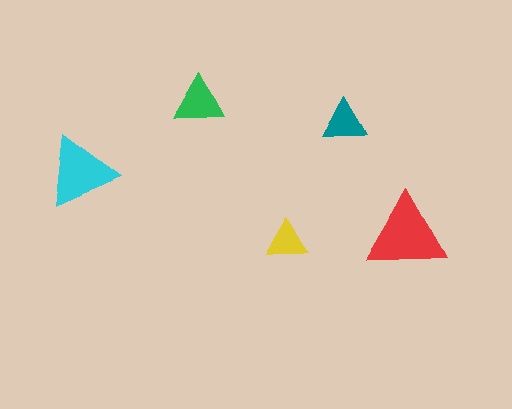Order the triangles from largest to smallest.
the red one, the cyan one, the green one, the teal one, the yellow one.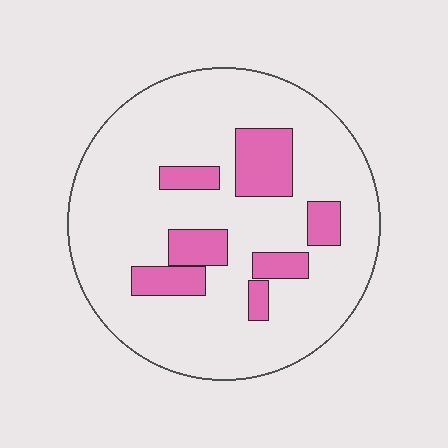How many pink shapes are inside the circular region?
7.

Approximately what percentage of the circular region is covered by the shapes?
Approximately 20%.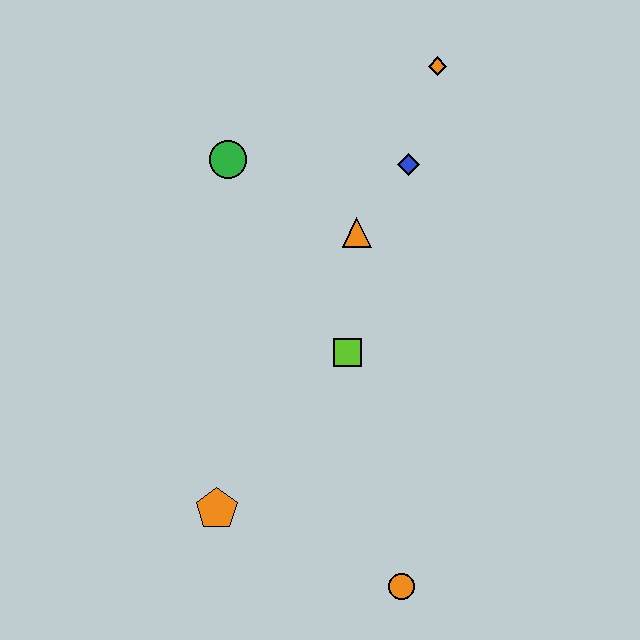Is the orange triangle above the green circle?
No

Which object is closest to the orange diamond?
The blue diamond is closest to the orange diamond.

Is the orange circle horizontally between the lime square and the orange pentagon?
No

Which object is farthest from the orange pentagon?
The orange diamond is farthest from the orange pentagon.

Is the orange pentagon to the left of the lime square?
Yes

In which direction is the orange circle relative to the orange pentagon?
The orange circle is to the right of the orange pentagon.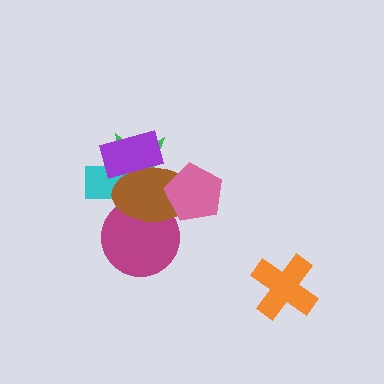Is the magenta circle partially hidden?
Yes, it is partially covered by another shape.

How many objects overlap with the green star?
5 objects overlap with the green star.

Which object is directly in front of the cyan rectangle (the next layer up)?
The brown ellipse is directly in front of the cyan rectangle.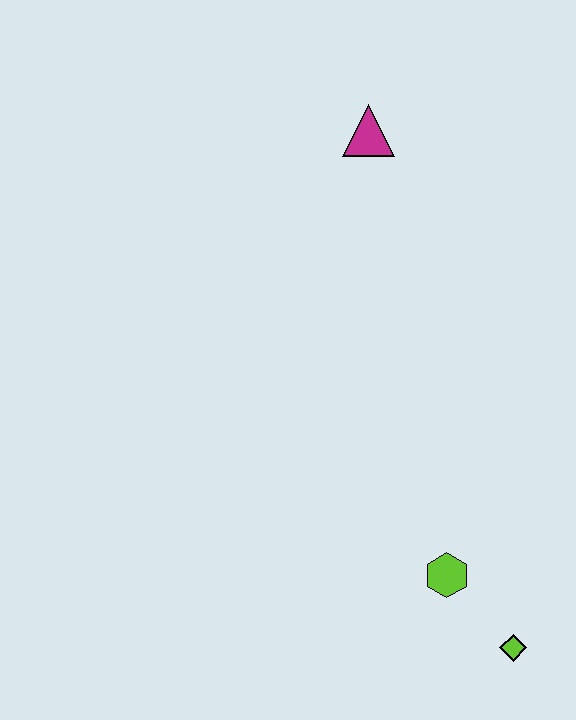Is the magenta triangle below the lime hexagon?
No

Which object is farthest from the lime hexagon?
The magenta triangle is farthest from the lime hexagon.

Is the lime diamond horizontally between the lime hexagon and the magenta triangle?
No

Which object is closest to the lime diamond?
The lime hexagon is closest to the lime diamond.